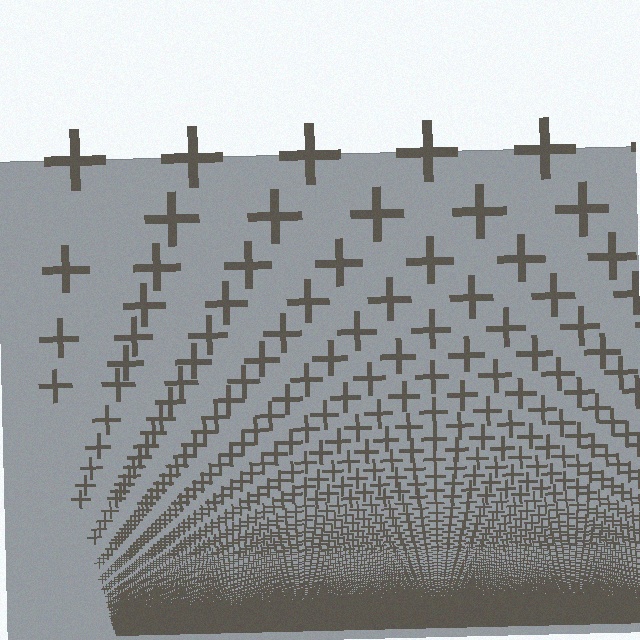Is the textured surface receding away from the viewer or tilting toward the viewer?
The surface appears to tilt toward the viewer. Texture elements get larger and sparser toward the top.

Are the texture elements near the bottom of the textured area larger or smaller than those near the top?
Smaller. The gradient is inverted — elements near the bottom are smaller and denser.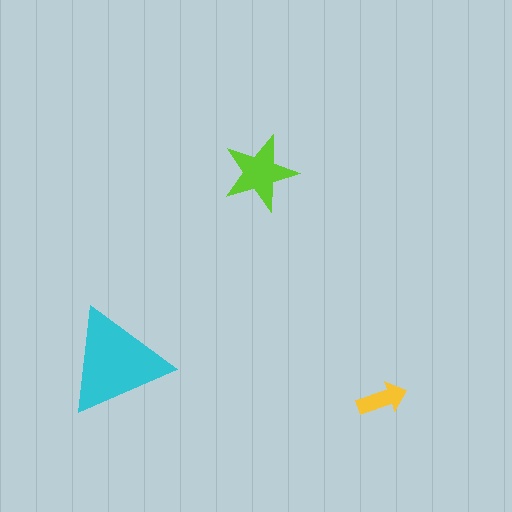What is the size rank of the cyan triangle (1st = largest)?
1st.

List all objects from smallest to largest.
The yellow arrow, the lime star, the cyan triangle.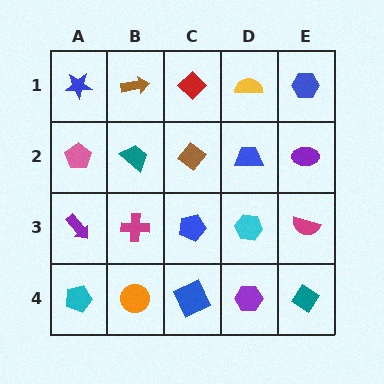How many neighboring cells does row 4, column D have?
3.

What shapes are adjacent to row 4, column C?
A blue pentagon (row 3, column C), an orange circle (row 4, column B), a purple hexagon (row 4, column D).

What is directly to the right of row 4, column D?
A teal diamond.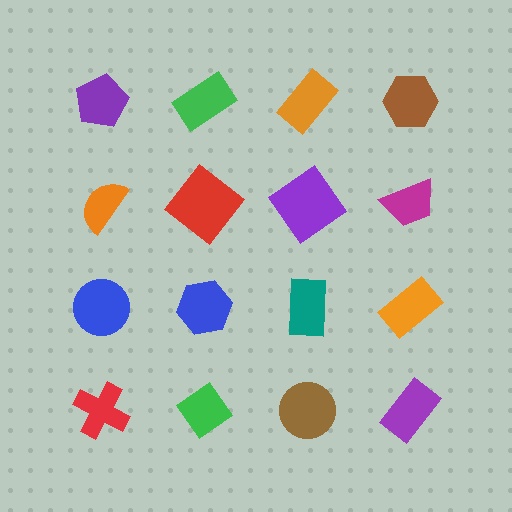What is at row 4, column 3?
A brown circle.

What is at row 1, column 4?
A brown hexagon.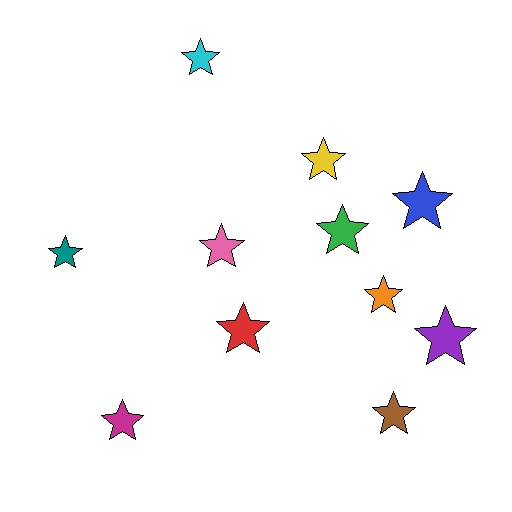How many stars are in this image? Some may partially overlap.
There are 11 stars.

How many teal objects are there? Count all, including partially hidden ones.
There is 1 teal object.